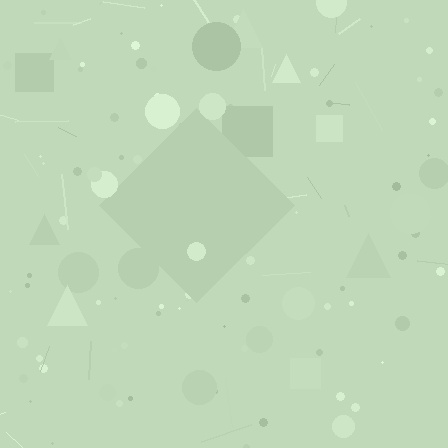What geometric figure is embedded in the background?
A diamond is embedded in the background.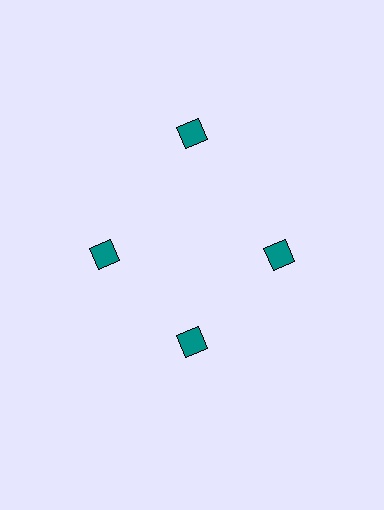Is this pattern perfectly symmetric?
No. The 4 teal diamonds are arranged in a ring, but one element near the 12 o'clock position is pushed outward from the center, breaking the 4-fold rotational symmetry.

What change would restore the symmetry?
The symmetry would be restored by moving it inward, back onto the ring so that all 4 diamonds sit at equal angles and equal distance from the center.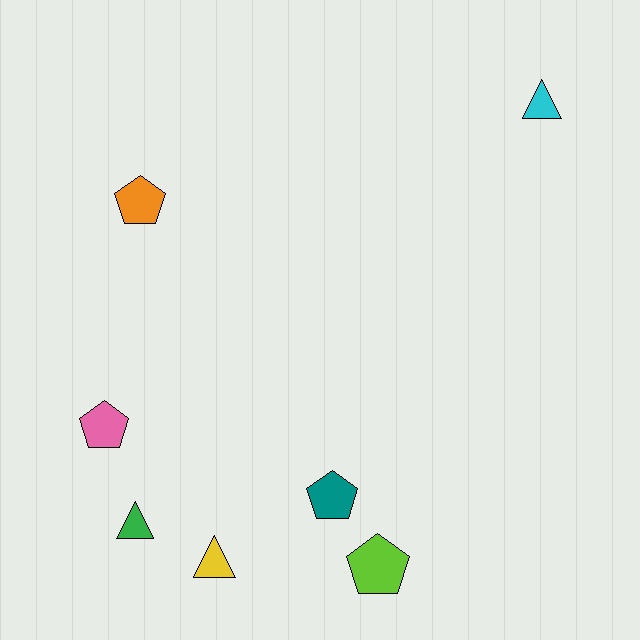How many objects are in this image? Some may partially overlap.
There are 7 objects.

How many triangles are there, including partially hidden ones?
There are 3 triangles.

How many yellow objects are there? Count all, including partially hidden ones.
There is 1 yellow object.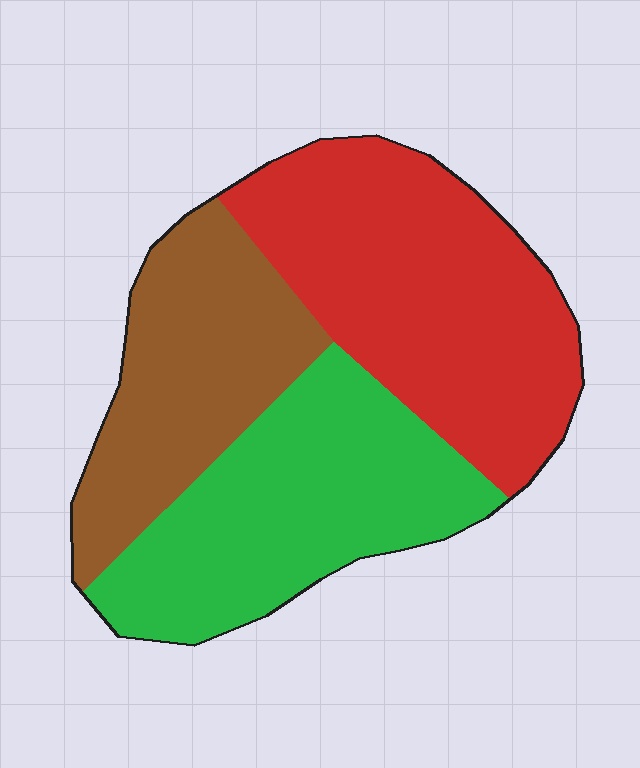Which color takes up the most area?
Red, at roughly 40%.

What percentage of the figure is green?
Green covers about 35% of the figure.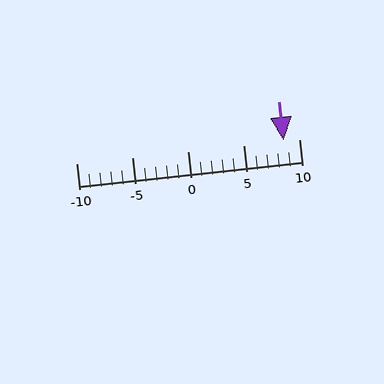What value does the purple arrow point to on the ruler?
The purple arrow points to approximately 9.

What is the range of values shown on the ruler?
The ruler shows values from -10 to 10.